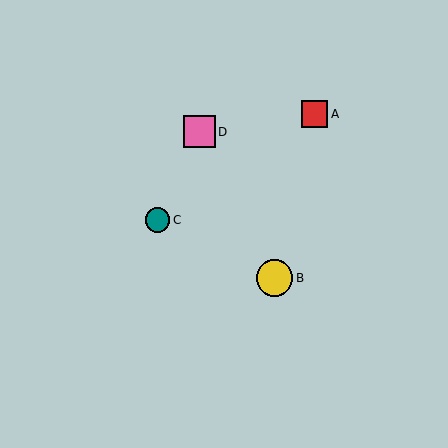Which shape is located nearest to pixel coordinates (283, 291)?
The yellow circle (labeled B) at (274, 278) is nearest to that location.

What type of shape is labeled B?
Shape B is a yellow circle.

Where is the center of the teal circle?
The center of the teal circle is at (158, 220).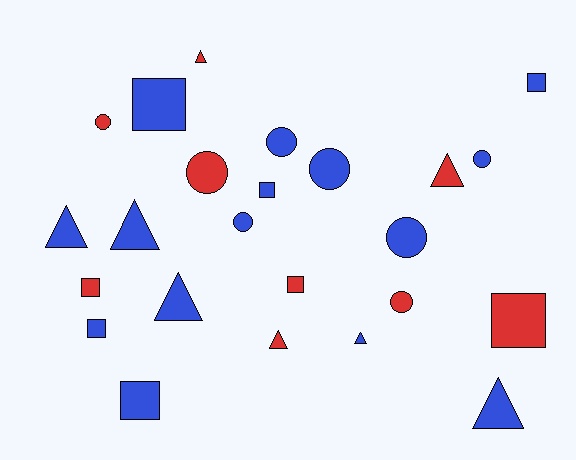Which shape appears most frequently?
Circle, with 8 objects.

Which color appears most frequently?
Blue, with 15 objects.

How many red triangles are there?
There are 3 red triangles.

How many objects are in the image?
There are 24 objects.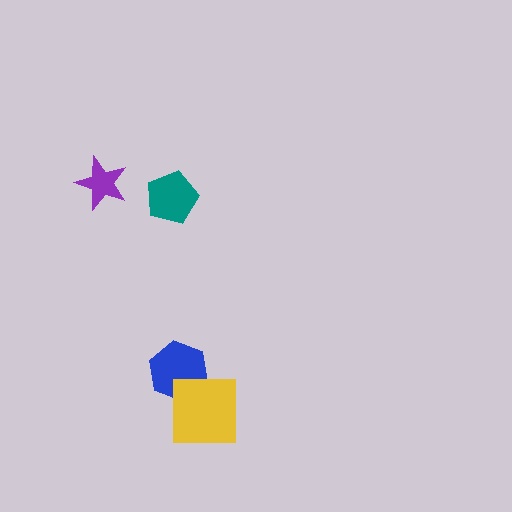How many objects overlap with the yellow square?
1 object overlaps with the yellow square.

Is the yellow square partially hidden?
No, no other shape covers it.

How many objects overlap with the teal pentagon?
0 objects overlap with the teal pentagon.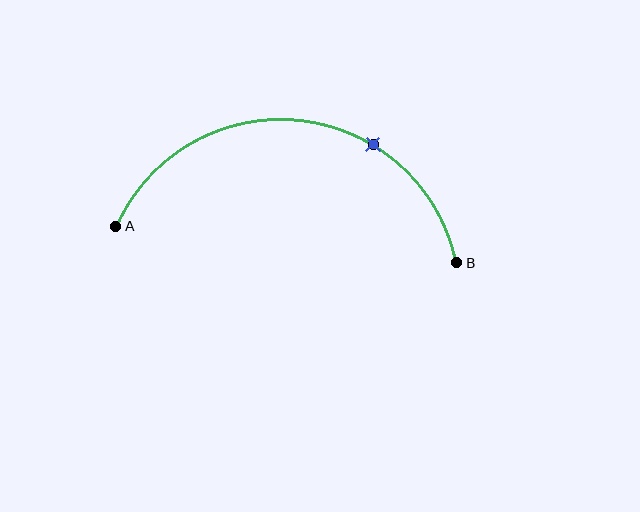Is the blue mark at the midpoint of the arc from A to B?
No. The blue mark lies on the arc but is closer to endpoint B. The arc midpoint would be at the point on the curve equidistant along the arc from both A and B.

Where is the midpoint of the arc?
The arc midpoint is the point on the curve farthest from the straight line joining A and B. It sits above that line.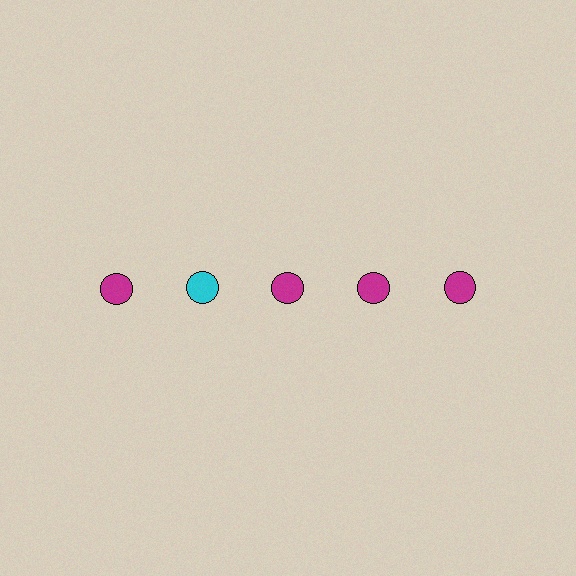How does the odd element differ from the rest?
It has a different color: cyan instead of magenta.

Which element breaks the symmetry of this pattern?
The cyan circle in the top row, second from left column breaks the symmetry. All other shapes are magenta circles.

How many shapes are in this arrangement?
There are 5 shapes arranged in a grid pattern.